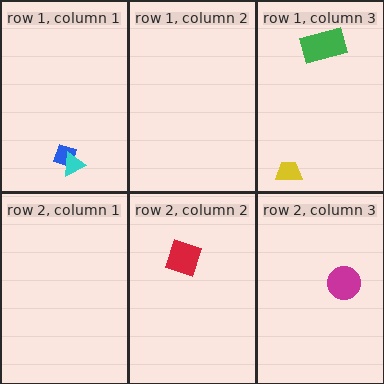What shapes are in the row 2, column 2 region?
The red square.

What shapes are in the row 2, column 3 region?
The magenta circle.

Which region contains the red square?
The row 2, column 2 region.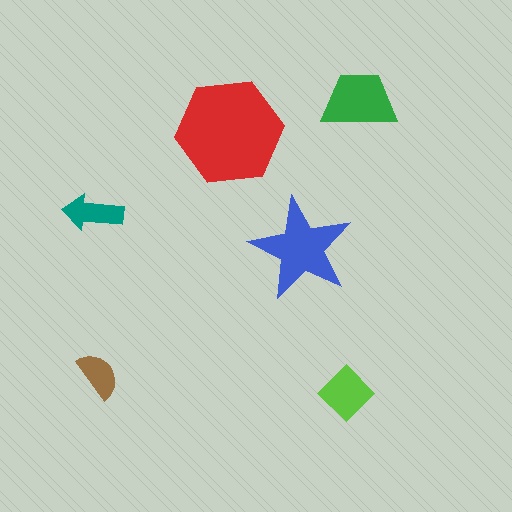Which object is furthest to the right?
The green trapezoid is rightmost.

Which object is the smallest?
The brown semicircle.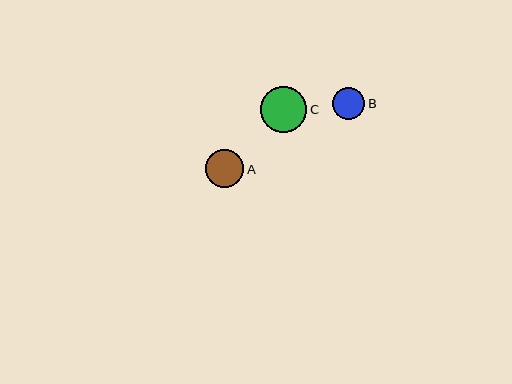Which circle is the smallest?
Circle B is the smallest with a size of approximately 32 pixels.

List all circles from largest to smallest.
From largest to smallest: C, A, B.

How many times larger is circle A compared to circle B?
Circle A is approximately 1.2 times the size of circle B.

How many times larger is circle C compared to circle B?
Circle C is approximately 1.4 times the size of circle B.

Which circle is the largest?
Circle C is the largest with a size of approximately 46 pixels.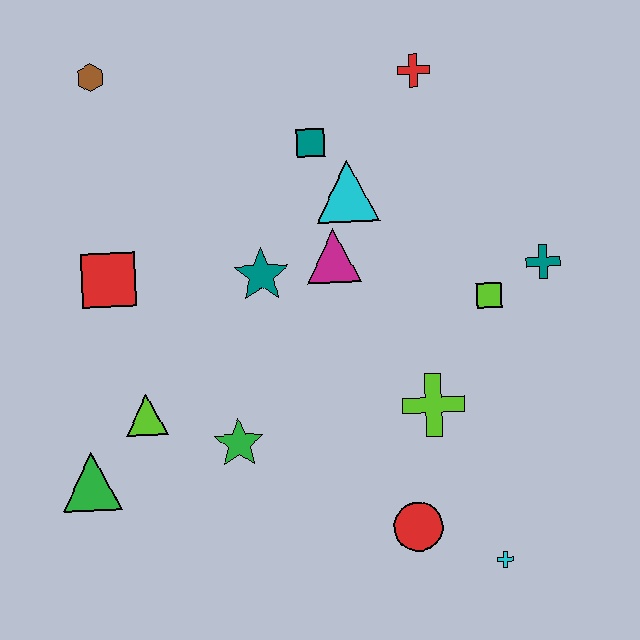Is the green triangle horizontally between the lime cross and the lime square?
No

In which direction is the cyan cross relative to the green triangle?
The cyan cross is to the right of the green triangle.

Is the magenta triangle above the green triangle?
Yes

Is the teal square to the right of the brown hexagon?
Yes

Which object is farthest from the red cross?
The green triangle is farthest from the red cross.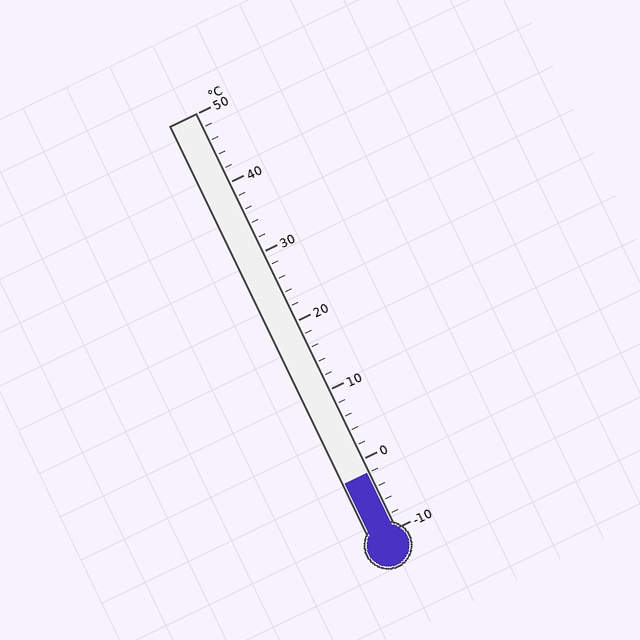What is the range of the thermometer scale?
The thermometer scale ranges from -10°C to 50°C.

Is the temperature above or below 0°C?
The temperature is below 0°C.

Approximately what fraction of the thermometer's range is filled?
The thermometer is filled to approximately 15% of its range.